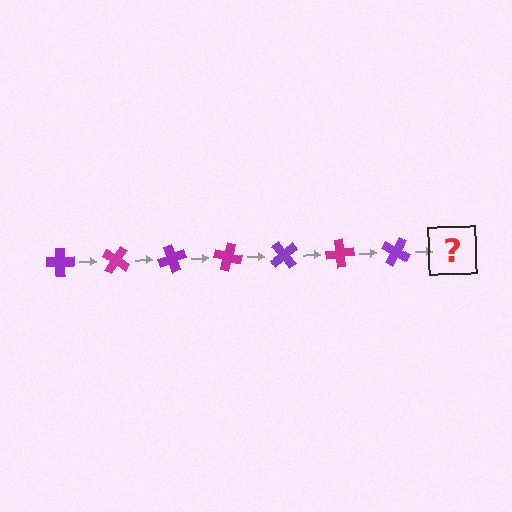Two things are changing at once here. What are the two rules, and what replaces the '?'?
The two rules are that it rotates 35 degrees each step and the color cycles through purple and magenta. The '?' should be a magenta cross, rotated 245 degrees from the start.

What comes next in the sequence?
The next element should be a magenta cross, rotated 245 degrees from the start.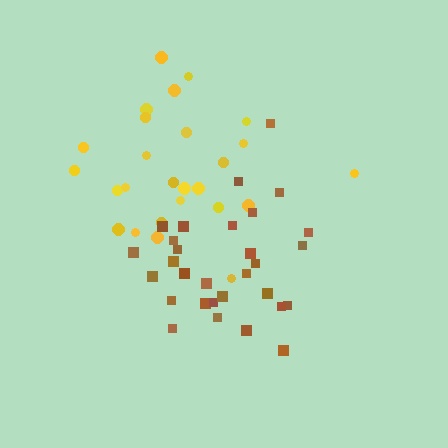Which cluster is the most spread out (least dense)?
Yellow.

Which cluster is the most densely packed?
Brown.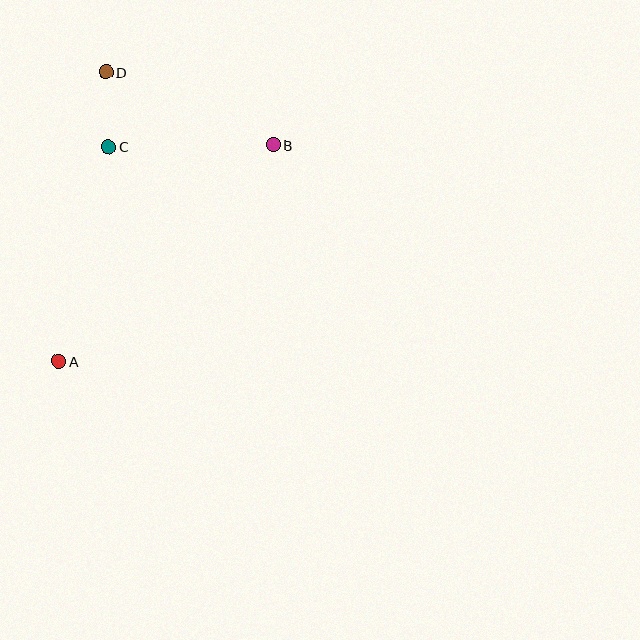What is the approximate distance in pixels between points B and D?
The distance between B and D is approximately 182 pixels.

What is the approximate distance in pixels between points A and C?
The distance between A and C is approximately 220 pixels.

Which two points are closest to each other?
Points C and D are closest to each other.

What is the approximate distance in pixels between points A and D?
The distance between A and D is approximately 293 pixels.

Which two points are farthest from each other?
Points A and B are farthest from each other.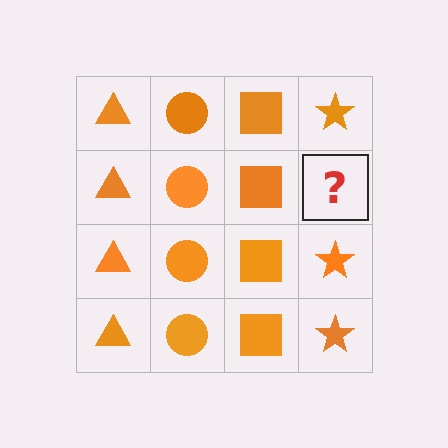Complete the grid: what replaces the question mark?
The question mark should be replaced with an orange star.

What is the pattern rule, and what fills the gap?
The rule is that each column has a consistent shape. The gap should be filled with an orange star.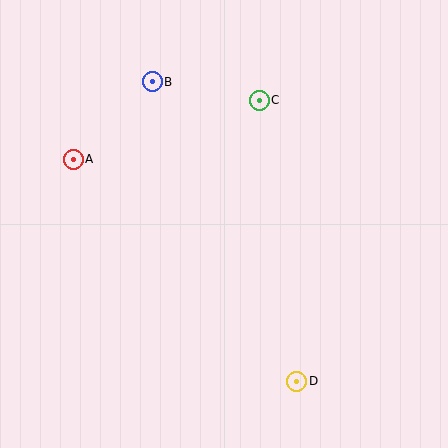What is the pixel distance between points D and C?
The distance between D and C is 283 pixels.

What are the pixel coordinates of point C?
Point C is at (259, 100).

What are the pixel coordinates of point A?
Point A is at (73, 159).